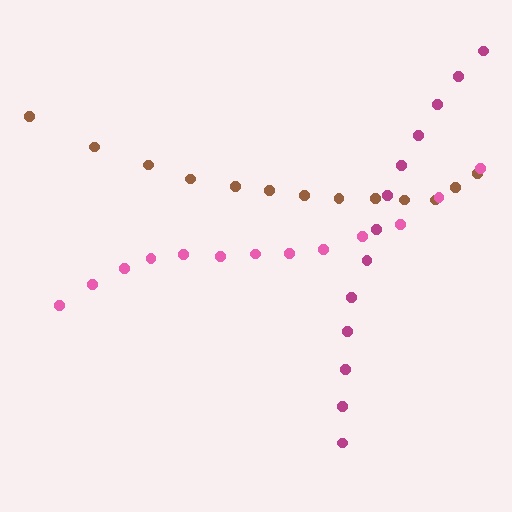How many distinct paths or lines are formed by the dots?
There are 3 distinct paths.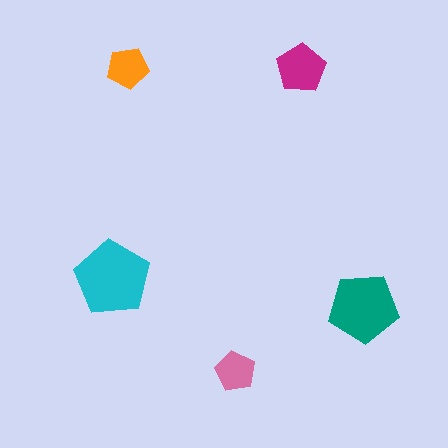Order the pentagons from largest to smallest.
the cyan one, the teal one, the magenta one, the orange one, the pink one.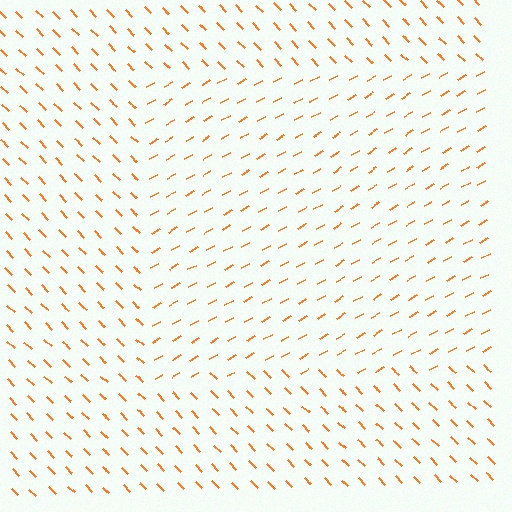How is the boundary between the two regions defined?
The boundary is defined purely by a change in line orientation (approximately 75 degrees difference). All lines are the same color and thickness.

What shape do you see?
I see a rectangle.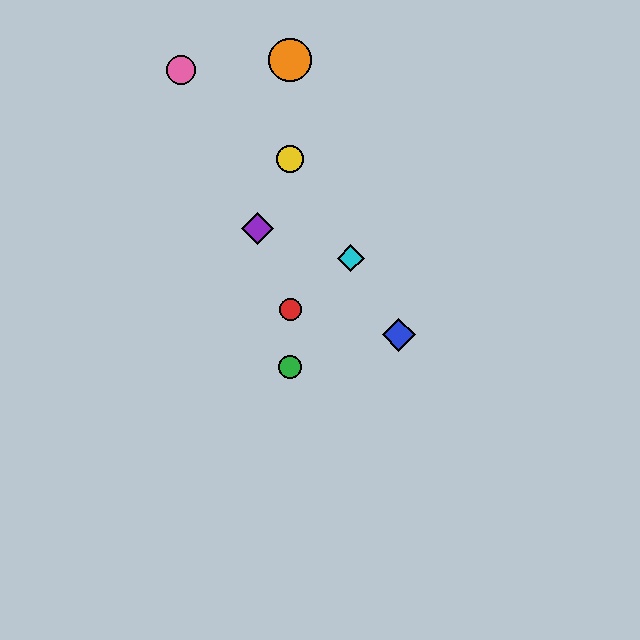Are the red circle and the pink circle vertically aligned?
No, the red circle is at x≈290 and the pink circle is at x≈181.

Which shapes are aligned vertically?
The red circle, the green circle, the yellow circle, the orange circle are aligned vertically.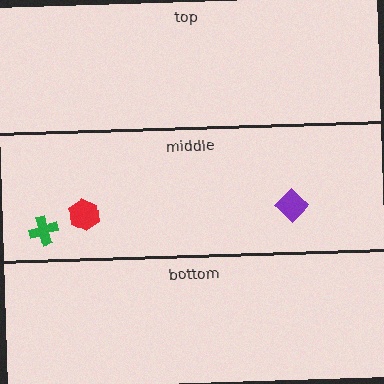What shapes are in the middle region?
The green cross, the purple diamond, the red hexagon.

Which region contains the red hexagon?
The middle region.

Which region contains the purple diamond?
The middle region.